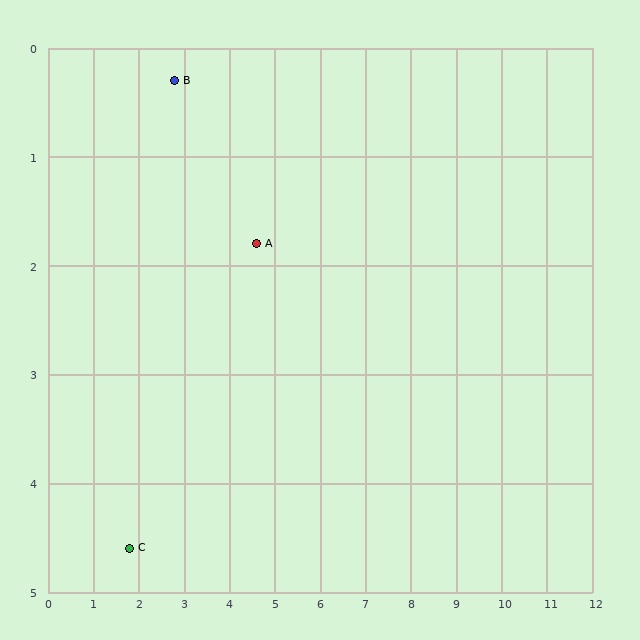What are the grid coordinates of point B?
Point B is at approximately (2.8, 0.3).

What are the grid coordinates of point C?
Point C is at approximately (1.8, 4.6).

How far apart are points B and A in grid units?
Points B and A are about 2.3 grid units apart.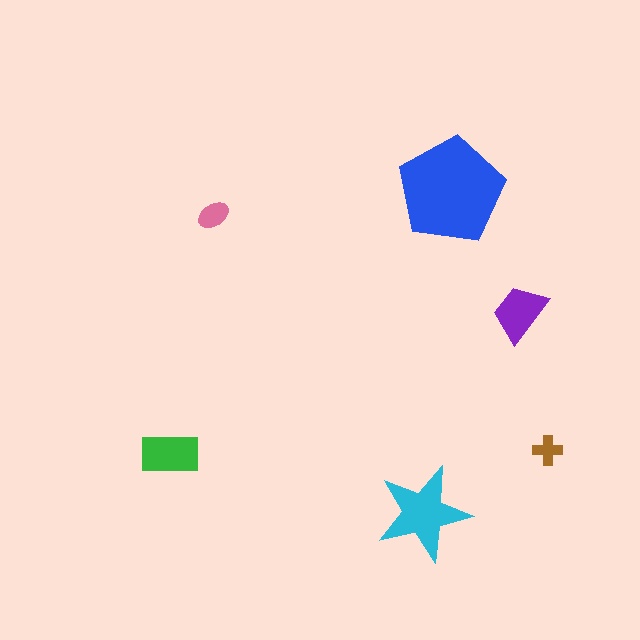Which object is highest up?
The blue pentagon is topmost.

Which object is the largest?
The blue pentagon.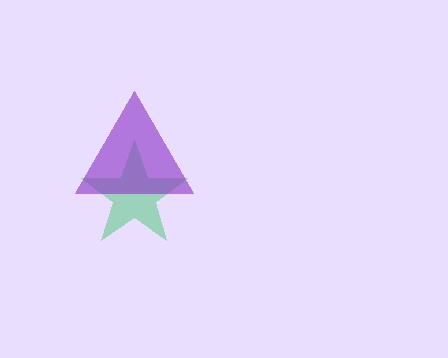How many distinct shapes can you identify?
There are 2 distinct shapes: a green star, a purple triangle.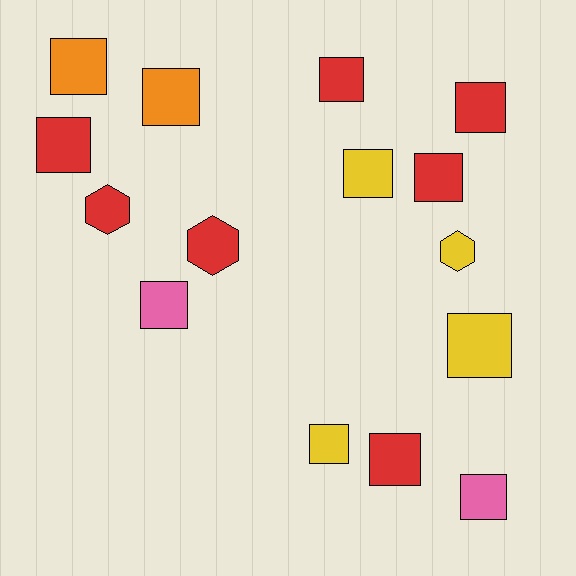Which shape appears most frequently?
Square, with 12 objects.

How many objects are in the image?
There are 15 objects.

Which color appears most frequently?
Red, with 7 objects.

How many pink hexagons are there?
There are no pink hexagons.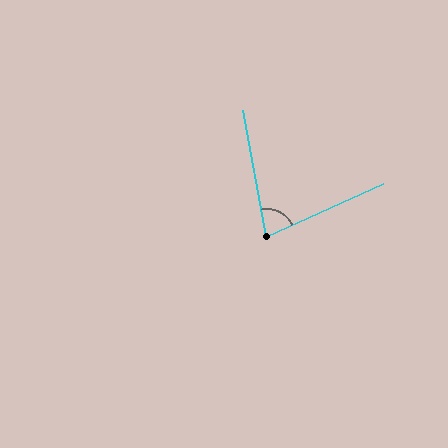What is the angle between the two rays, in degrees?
Approximately 76 degrees.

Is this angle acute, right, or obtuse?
It is acute.